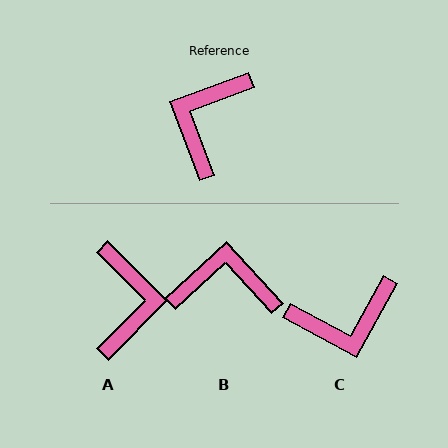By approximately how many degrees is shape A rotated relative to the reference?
Approximately 155 degrees clockwise.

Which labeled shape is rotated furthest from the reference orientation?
A, about 155 degrees away.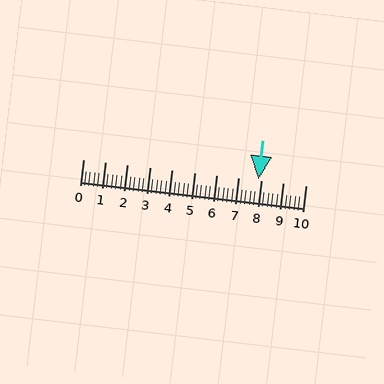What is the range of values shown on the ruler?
The ruler shows values from 0 to 10.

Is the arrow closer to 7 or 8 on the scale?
The arrow is closer to 8.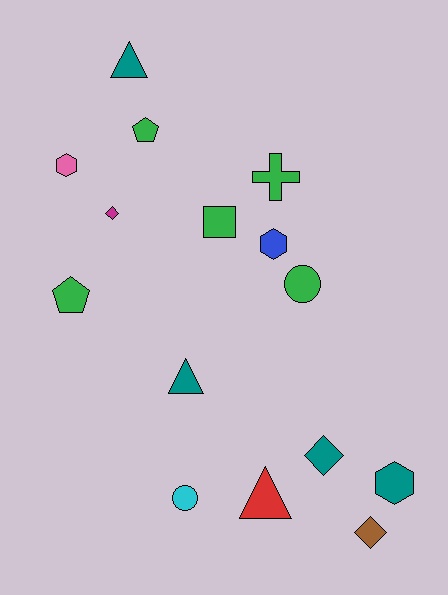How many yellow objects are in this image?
There are no yellow objects.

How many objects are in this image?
There are 15 objects.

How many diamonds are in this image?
There are 3 diamonds.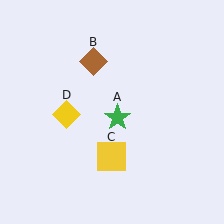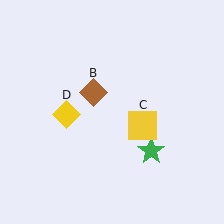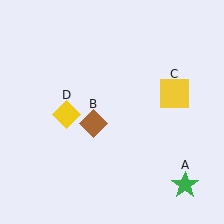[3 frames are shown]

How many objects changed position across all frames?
3 objects changed position: green star (object A), brown diamond (object B), yellow square (object C).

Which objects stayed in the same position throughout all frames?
Yellow diamond (object D) remained stationary.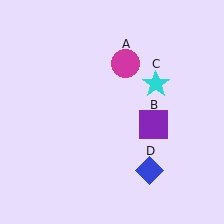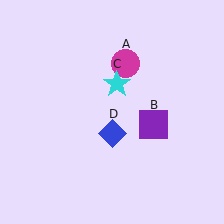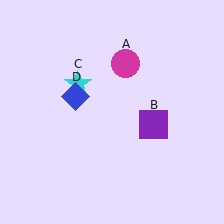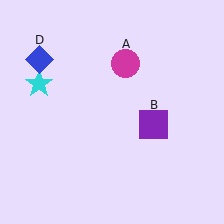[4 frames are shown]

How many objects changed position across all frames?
2 objects changed position: cyan star (object C), blue diamond (object D).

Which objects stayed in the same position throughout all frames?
Magenta circle (object A) and purple square (object B) remained stationary.